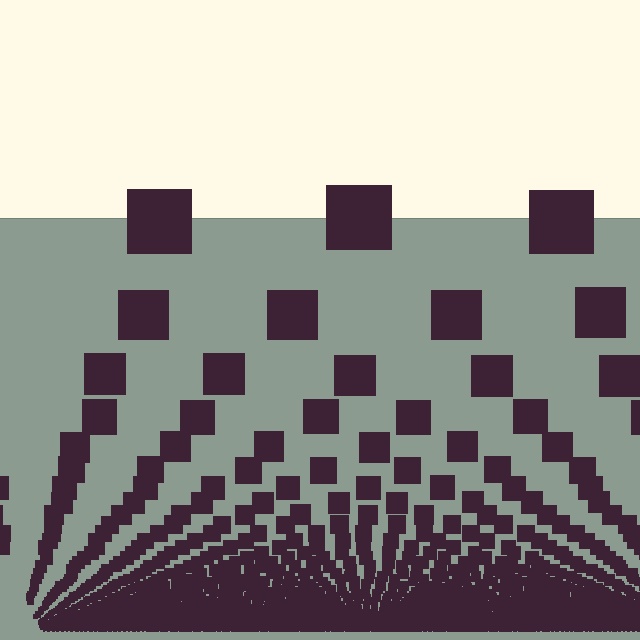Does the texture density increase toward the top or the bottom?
Density increases toward the bottom.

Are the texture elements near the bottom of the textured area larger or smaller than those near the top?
Smaller. The gradient is inverted — elements near the bottom are smaller and denser.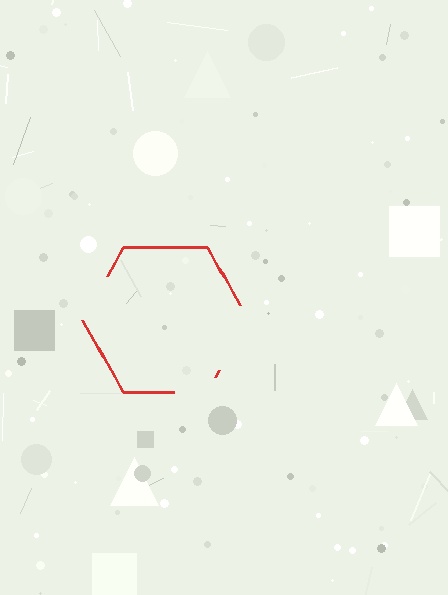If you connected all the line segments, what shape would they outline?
They would outline a hexagon.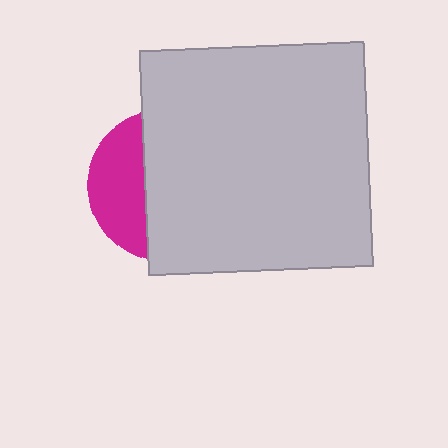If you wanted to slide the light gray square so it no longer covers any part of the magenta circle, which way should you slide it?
Slide it right — that is the most direct way to separate the two shapes.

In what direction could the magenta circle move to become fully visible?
The magenta circle could move left. That would shift it out from behind the light gray square entirely.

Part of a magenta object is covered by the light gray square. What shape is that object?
It is a circle.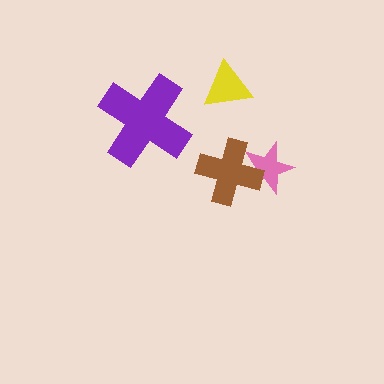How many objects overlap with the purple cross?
0 objects overlap with the purple cross.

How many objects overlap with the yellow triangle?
0 objects overlap with the yellow triangle.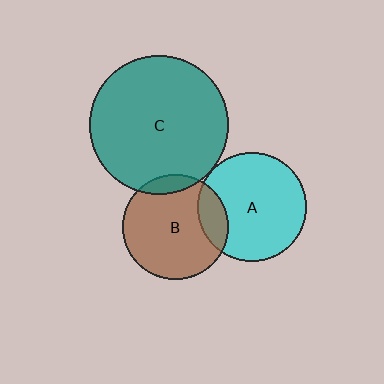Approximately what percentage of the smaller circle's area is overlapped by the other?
Approximately 5%.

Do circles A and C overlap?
Yes.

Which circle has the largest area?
Circle C (teal).